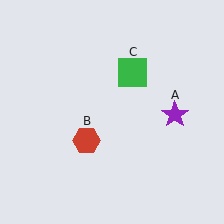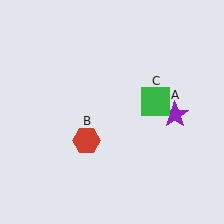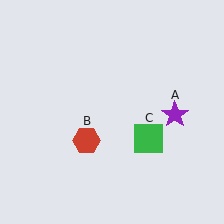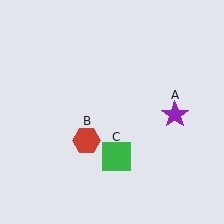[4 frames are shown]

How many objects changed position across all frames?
1 object changed position: green square (object C).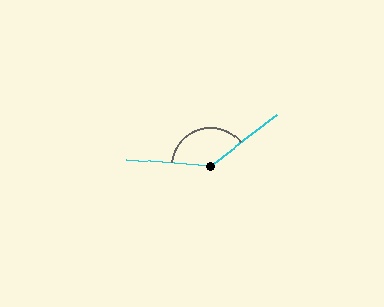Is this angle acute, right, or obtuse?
It is obtuse.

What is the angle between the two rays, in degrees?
Approximately 139 degrees.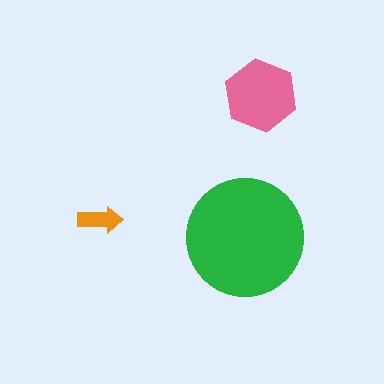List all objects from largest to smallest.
The green circle, the pink hexagon, the orange arrow.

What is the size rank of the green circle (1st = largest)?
1st.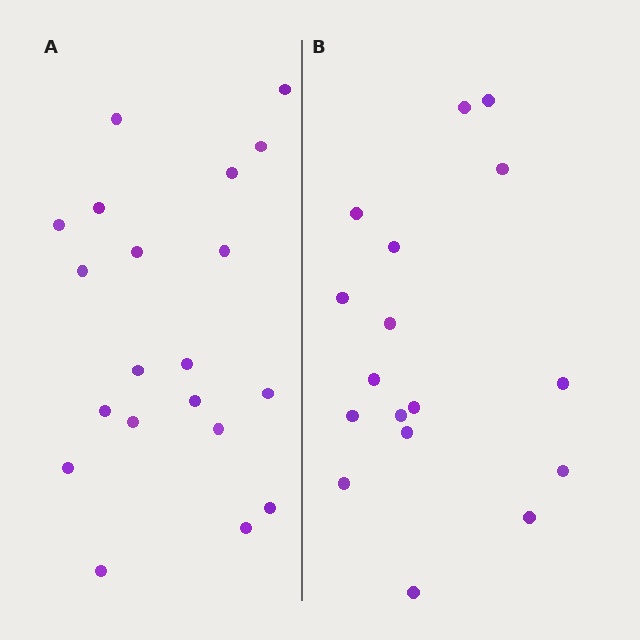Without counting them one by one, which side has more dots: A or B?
Region A (the left region) has more dots.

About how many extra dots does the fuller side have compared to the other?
Region A has just a few more — roughly 2 or 3 more dots than region B.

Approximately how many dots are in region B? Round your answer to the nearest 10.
About 20 dots. (The exact count is 17, which rounds to 20.)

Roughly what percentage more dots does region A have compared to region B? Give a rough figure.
About 20% more.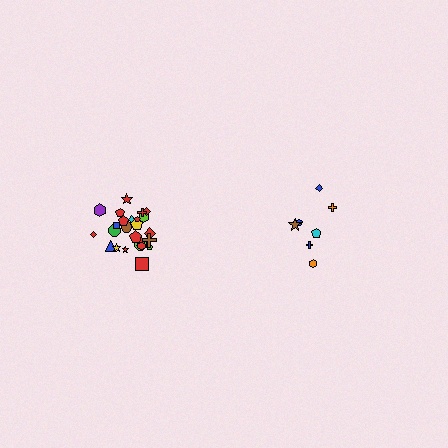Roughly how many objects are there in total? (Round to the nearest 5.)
Roughly 30 objects in total.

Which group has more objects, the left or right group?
The left group.